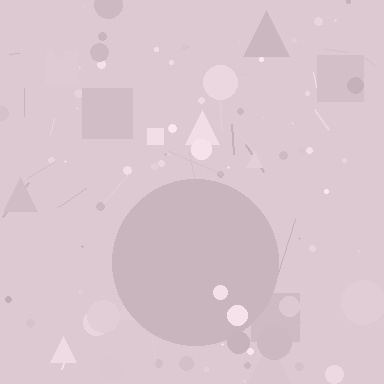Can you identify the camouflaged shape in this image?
The camouflaged shape is a circle.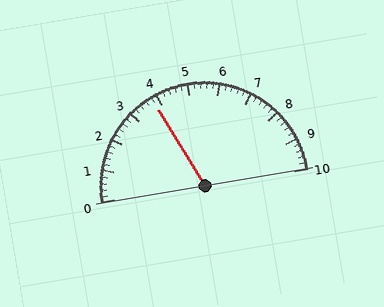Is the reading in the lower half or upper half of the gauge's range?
The reading is in the lower half of the range (0 to 10).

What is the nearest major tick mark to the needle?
The nearest major tick mark is 4.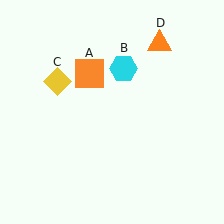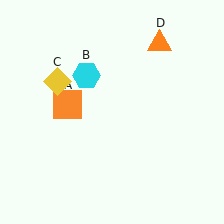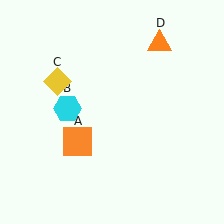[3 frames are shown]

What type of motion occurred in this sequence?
The orange square (object A), cyan hexagon (object B) rotated counterclockwise around the center of the scene.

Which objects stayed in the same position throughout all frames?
Yellow diamond (object C) and orange triangle (object D) remained stationary.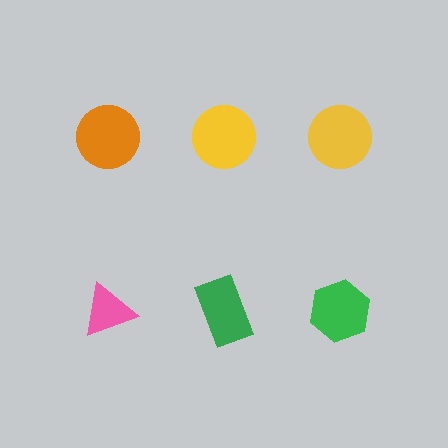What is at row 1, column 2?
A yellow circle.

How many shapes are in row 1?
3 shapes.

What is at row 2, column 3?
A green hexagon.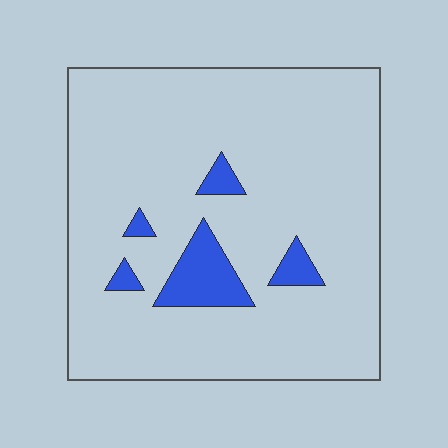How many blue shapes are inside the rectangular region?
5.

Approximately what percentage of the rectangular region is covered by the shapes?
Approximately 10%.